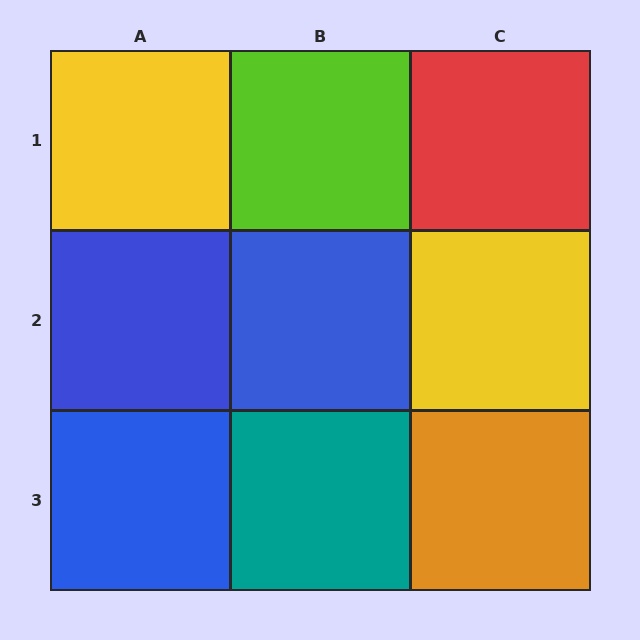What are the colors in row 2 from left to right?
Blue, blue, yellow.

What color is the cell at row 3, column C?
Orange.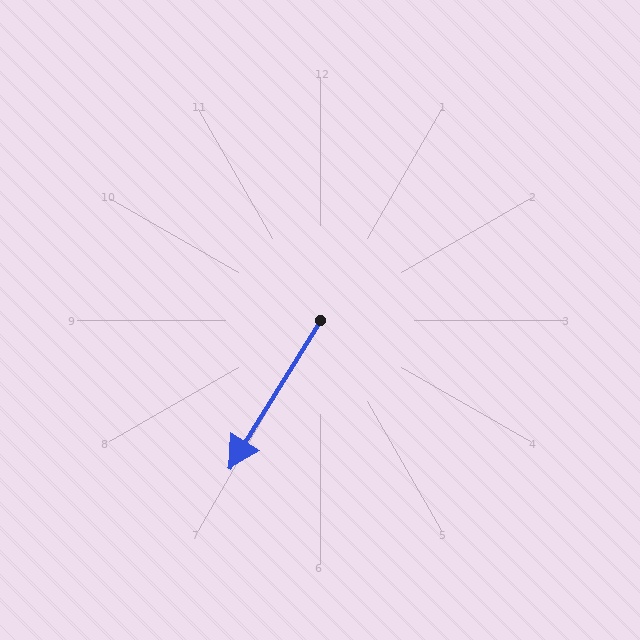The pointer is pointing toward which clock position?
Roughly 7 o'clock.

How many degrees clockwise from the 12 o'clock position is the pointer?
Approximately 212 degrees.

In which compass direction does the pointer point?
Southwest.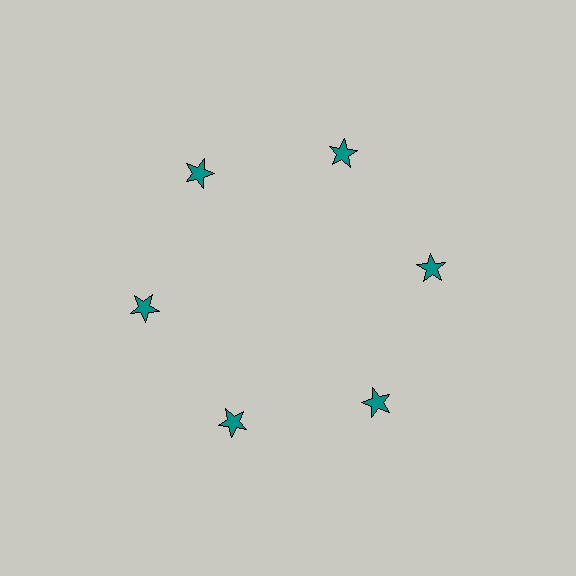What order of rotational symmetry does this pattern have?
This pattern has 6-fold rotational symmetry.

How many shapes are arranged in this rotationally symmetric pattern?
There are 6 shapes, arranged in 6 groups of 1.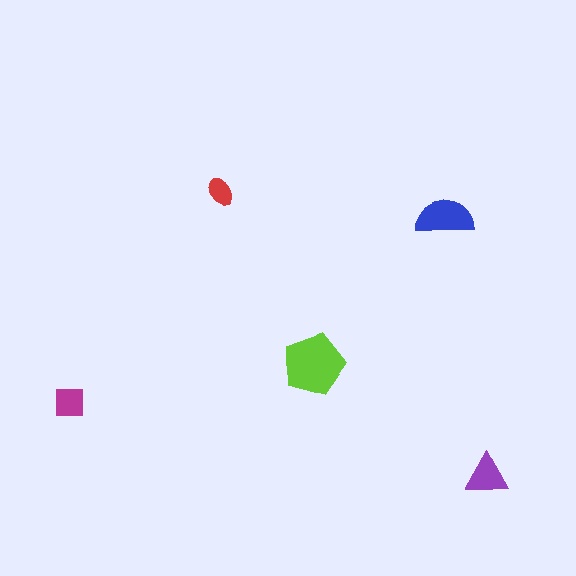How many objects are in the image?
There are 5 objects in the image.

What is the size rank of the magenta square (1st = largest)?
4th.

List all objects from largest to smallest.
The lime pentagon, the blue semicircle, the purple triangle, the magenta square, the red ellipse.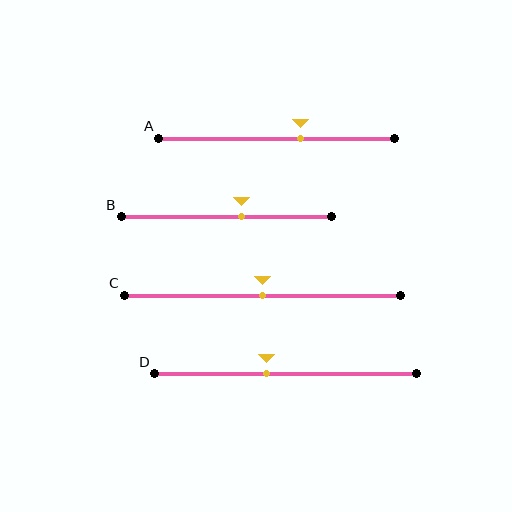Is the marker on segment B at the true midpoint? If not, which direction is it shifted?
No, the marker on segment B is shifted to the right by about 7% of the segment length.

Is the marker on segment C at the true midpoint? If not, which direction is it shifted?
Yes, the marker on segment C is at the true midpoint.